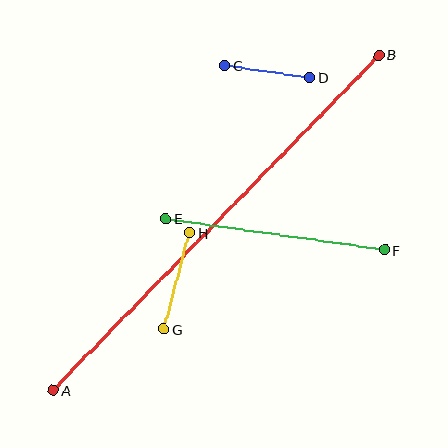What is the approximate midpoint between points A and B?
The midpoint is at approximately (216, 223) pixels.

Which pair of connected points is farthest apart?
Points A and B are farthest apart.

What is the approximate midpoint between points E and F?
The midpoint is at approximately (275, 234) pixels.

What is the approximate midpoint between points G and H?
The midpoint is at approximately (177, 281) pixels.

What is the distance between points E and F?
The distance is approximately 221 pixels.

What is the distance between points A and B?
The distance is approximately 467 pixels.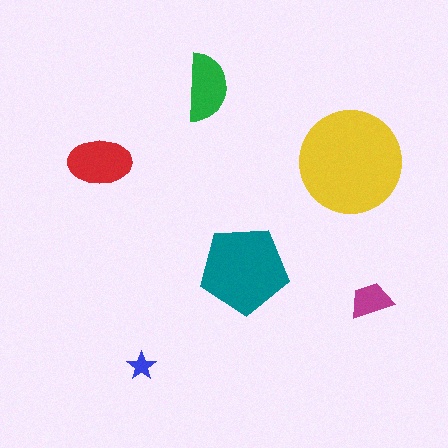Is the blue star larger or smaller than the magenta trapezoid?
Smaller.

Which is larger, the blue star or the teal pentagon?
The teal pentagon.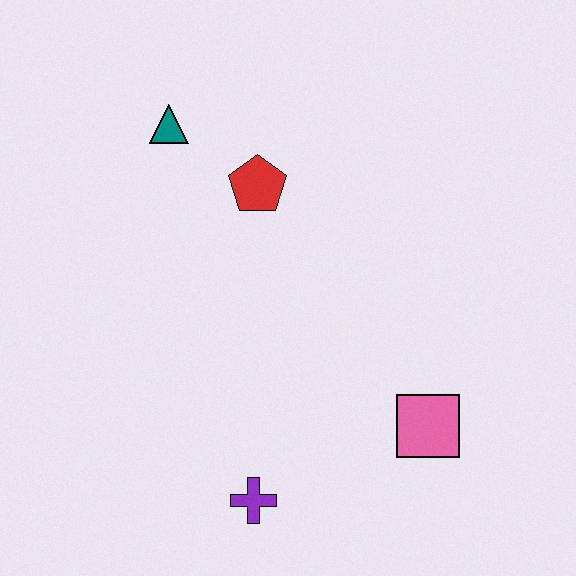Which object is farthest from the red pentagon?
The purple cross is farthest from the red pentagon.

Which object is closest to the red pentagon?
The teal triangle is closest to the red pentagon.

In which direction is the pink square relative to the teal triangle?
The pink square is below the teal triangle.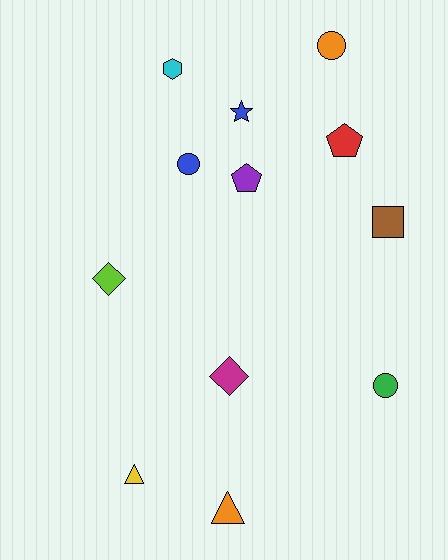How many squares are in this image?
There is 1 square.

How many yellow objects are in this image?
There is 1 yellow object.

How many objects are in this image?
There are 12 objects.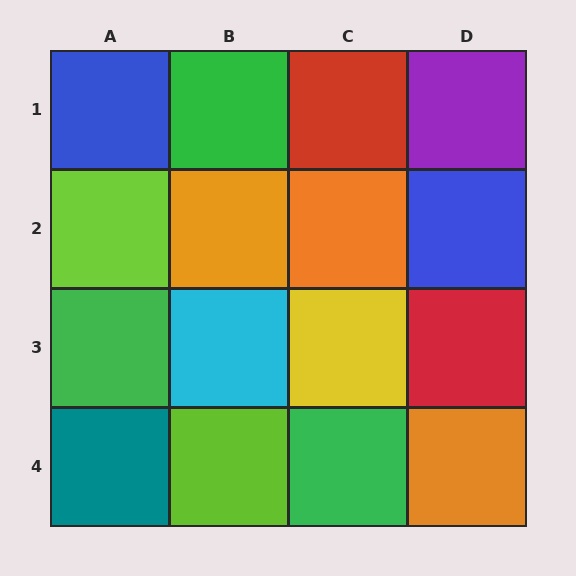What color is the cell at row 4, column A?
Teal.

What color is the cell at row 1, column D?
Purple.